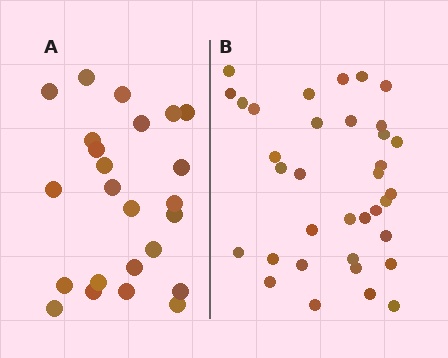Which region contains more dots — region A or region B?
Region B (the right region) has more dots.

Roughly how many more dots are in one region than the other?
Region B has roughly 12 or so more dots than region A.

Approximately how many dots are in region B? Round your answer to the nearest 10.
About 40 dots. (The exact count is 35, which rounds to 40.)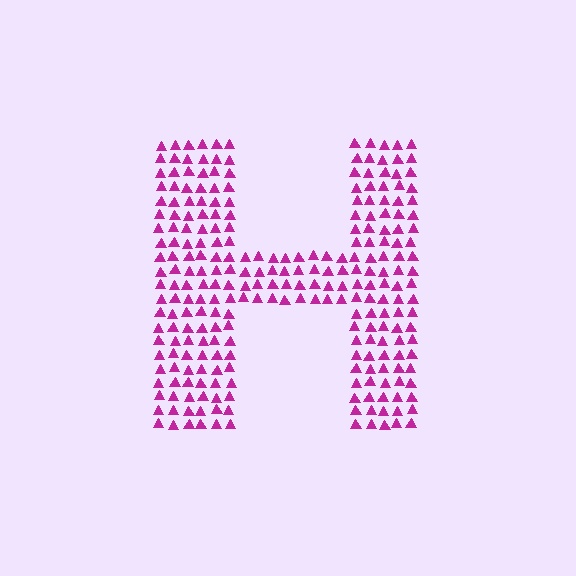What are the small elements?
The small elements are triangles.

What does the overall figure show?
The overall figure shows the letter H.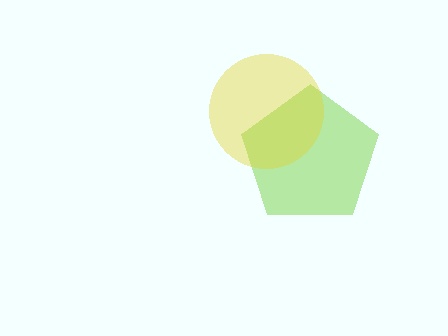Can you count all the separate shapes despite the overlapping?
Yes, there are 2 separate shapes.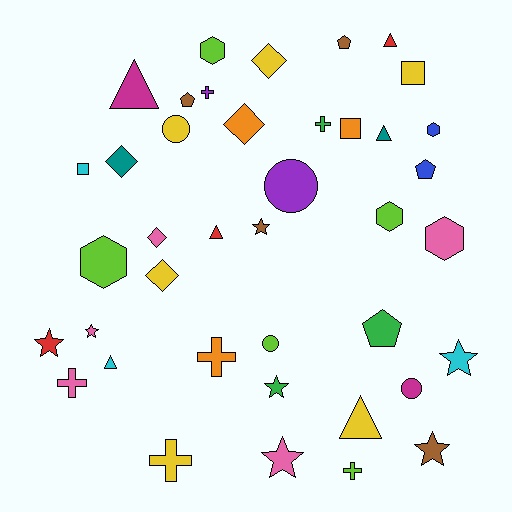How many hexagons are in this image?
There are 5 hexagons.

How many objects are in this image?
There are 40 objects.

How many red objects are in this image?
There are 3 red objects.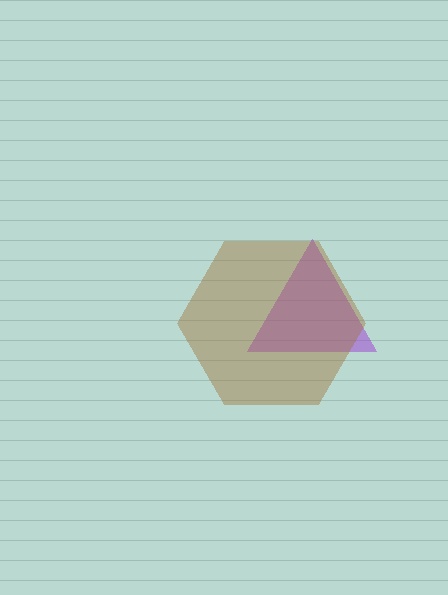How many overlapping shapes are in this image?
There are 2 overlapping shapes in the image.